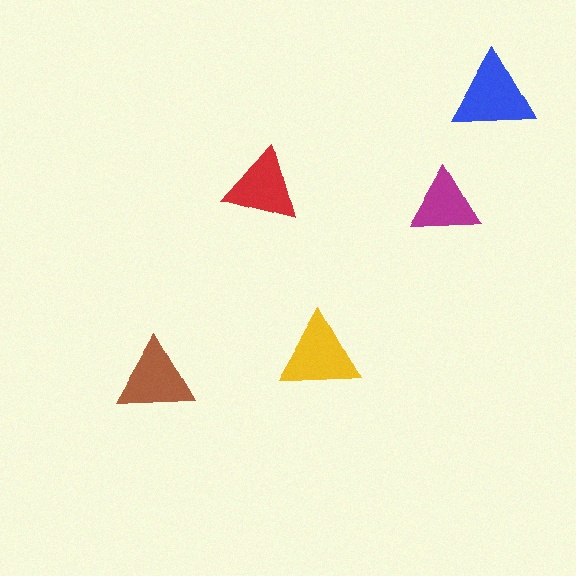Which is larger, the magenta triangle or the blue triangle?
The blue one.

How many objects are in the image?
There are 5 objects in the image.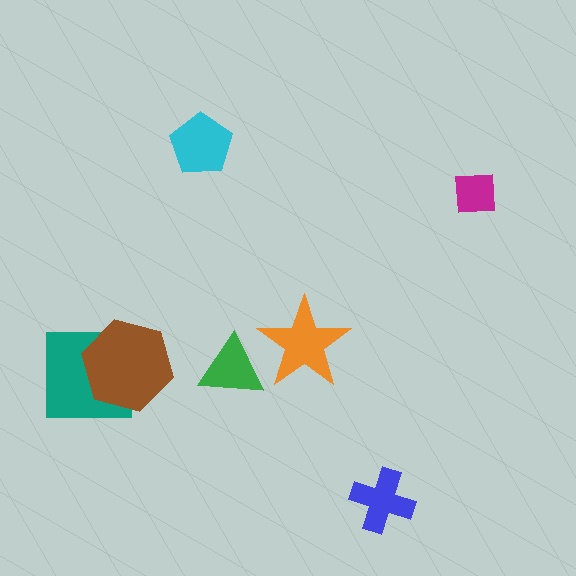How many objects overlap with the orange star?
1 object overlaps with the orange star.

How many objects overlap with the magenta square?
0 objects overlap with the magenta square.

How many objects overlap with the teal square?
1 object overlaps with the teal square.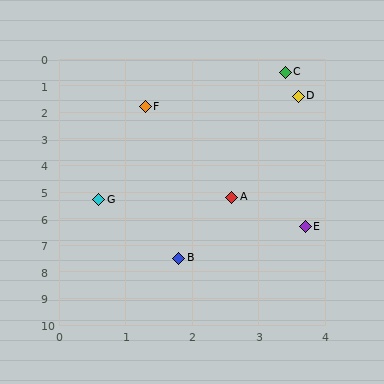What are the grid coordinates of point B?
Point B is at approximately (1.8, 7.5).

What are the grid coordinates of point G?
Point G is at approximately (0.6, 5.3).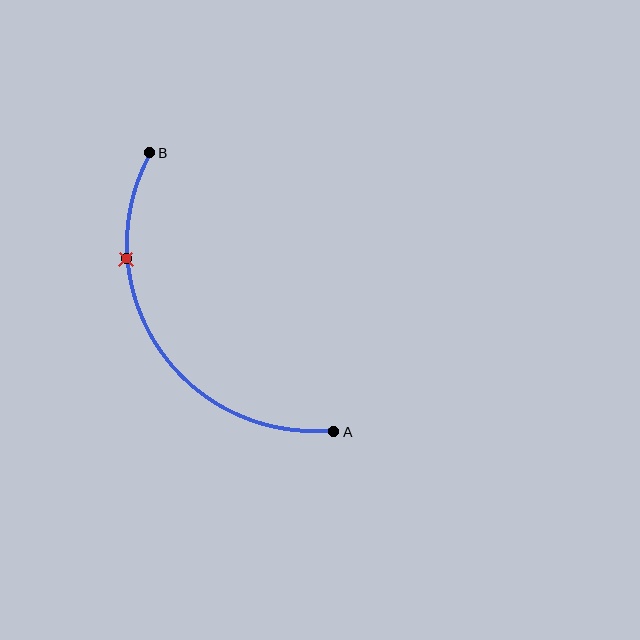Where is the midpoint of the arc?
The arc midpoint is the point on the curve farthest from the straight line joining A and B. It sits to the left of that line.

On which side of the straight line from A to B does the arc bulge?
The arc bulges to the left of the straight line connecting A and B.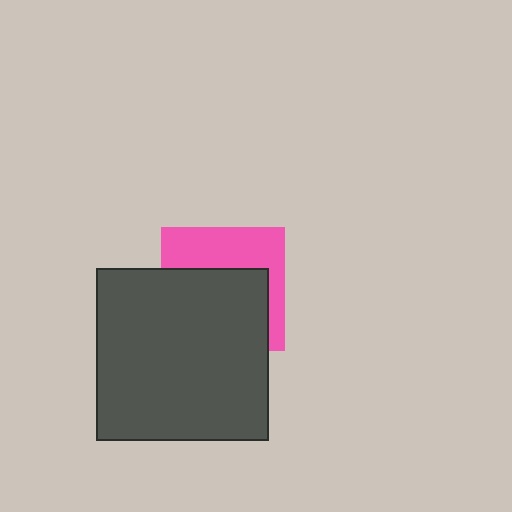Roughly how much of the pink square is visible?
A small part of it is visible (roughly 41%).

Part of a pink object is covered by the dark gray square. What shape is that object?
It is a square.